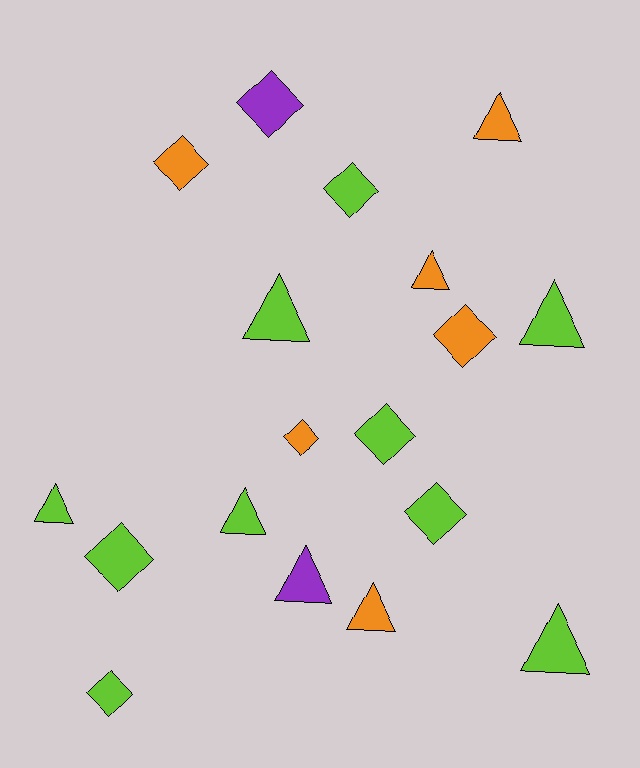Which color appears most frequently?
Lime, with 10 objects.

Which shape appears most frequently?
Diamond, with 9 objects.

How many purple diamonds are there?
There is 1 purple diamond.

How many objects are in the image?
There are 18 objects.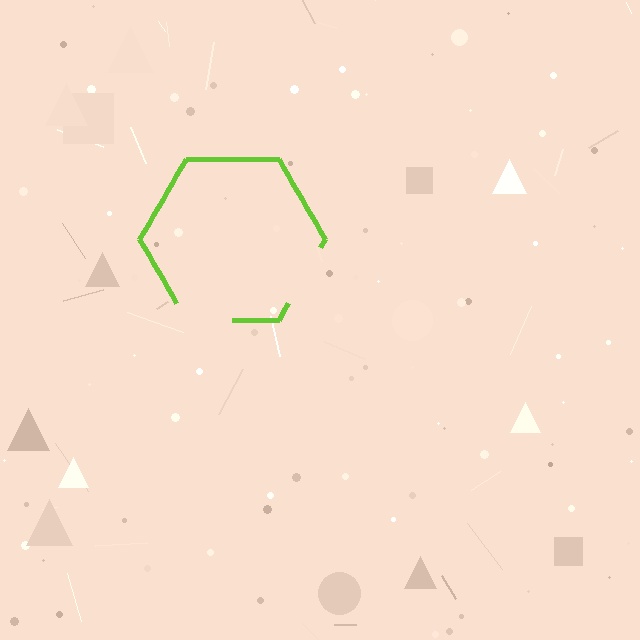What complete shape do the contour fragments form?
The contour fragments form a hexagon.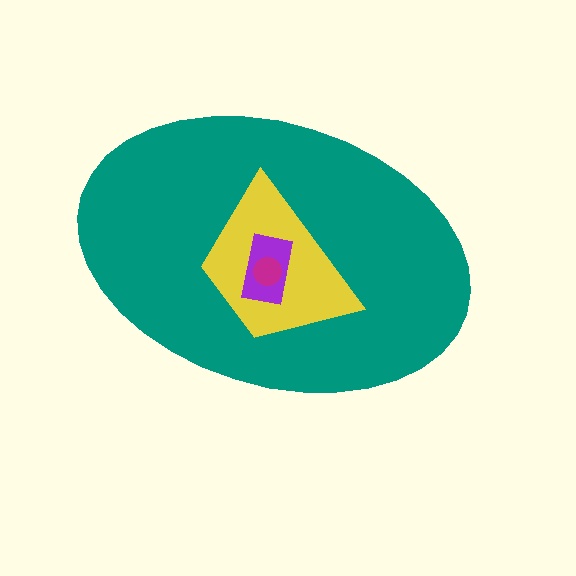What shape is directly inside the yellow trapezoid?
The purple rectangle.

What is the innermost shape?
The magenta circle.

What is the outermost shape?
The teal ellipse.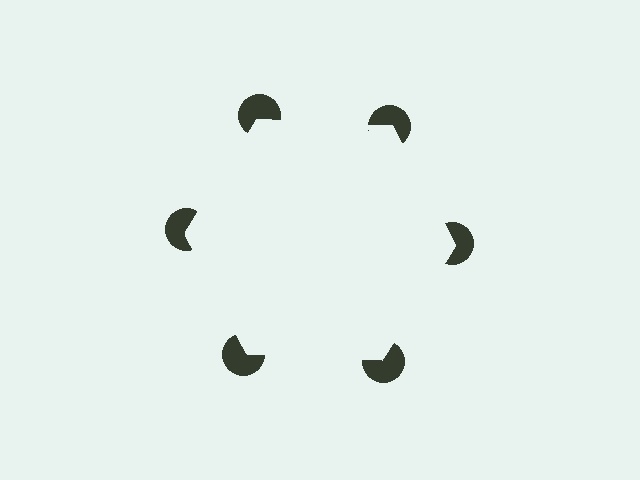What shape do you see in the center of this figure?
An illusory hexagon — its edges are inferred from the aligned wedge cuts in the pac-man discs, not physically drawn.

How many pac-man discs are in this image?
There are 6 — one at each vertex of the illusory hexagon.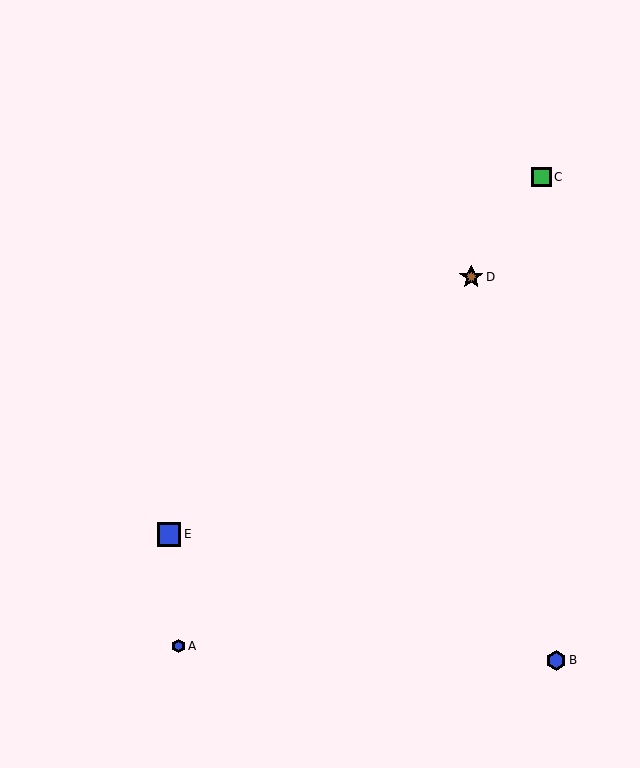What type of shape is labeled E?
Shape E is a blue square.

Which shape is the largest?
The blue square (labeled E) is the largest.